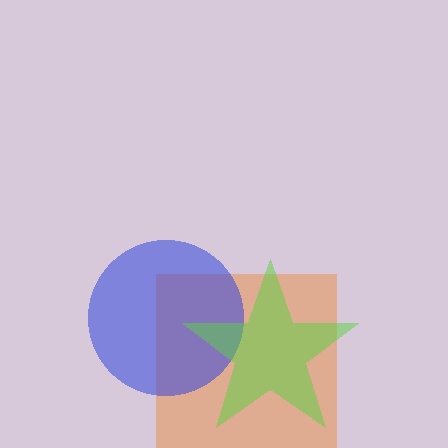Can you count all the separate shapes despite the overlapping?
Yes, there are 3 separate shapes.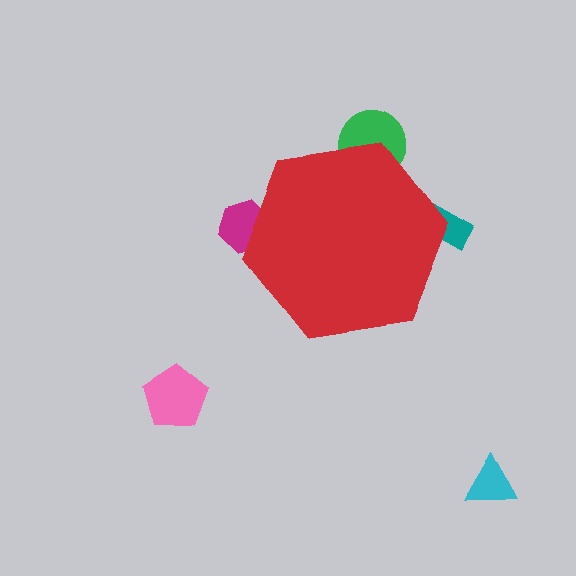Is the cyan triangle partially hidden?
No, the cyan triangle is fully visible.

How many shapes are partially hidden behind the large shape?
3 shapes are partially hidden.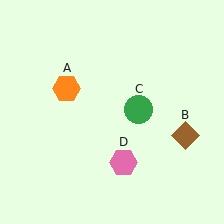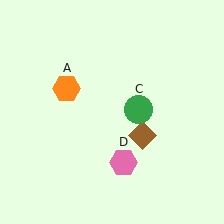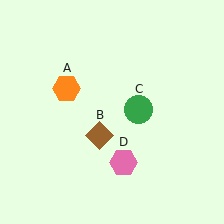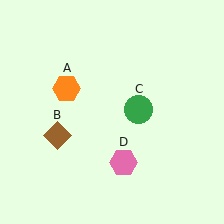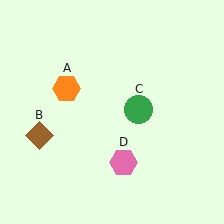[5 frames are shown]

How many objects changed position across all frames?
1 object changed position: brown diamond (object B).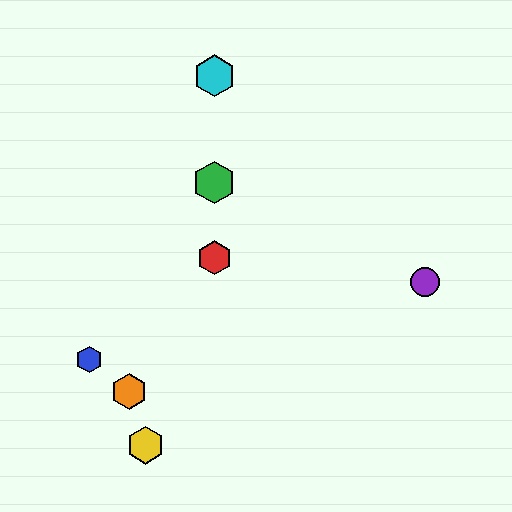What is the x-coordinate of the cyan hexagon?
The cyan hexagon is at x≈214.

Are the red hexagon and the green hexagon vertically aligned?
Yes, both are at x≈214.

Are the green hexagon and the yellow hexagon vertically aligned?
No, the green hexagon is at x≈214 and the yellow hexagon is at x≈145.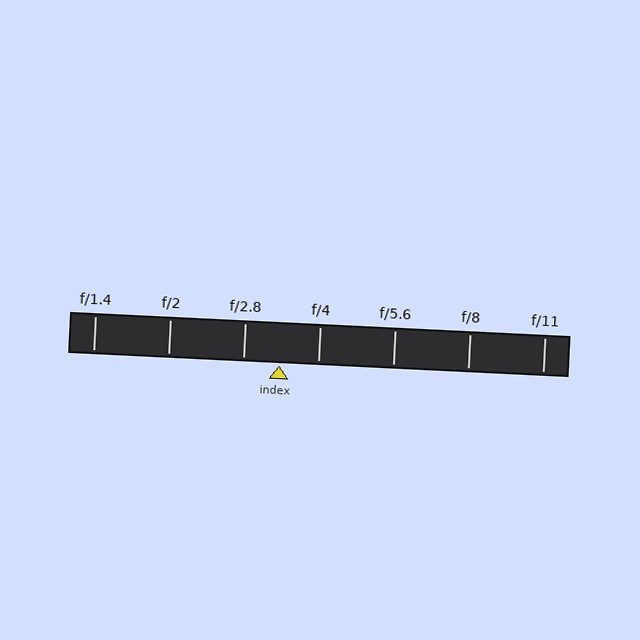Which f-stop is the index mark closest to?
The index mark is closest to f/2.8.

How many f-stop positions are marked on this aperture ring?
There are 7 f-stop positions marked.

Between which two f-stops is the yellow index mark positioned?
The index mark is between f/2.8 and f/4.